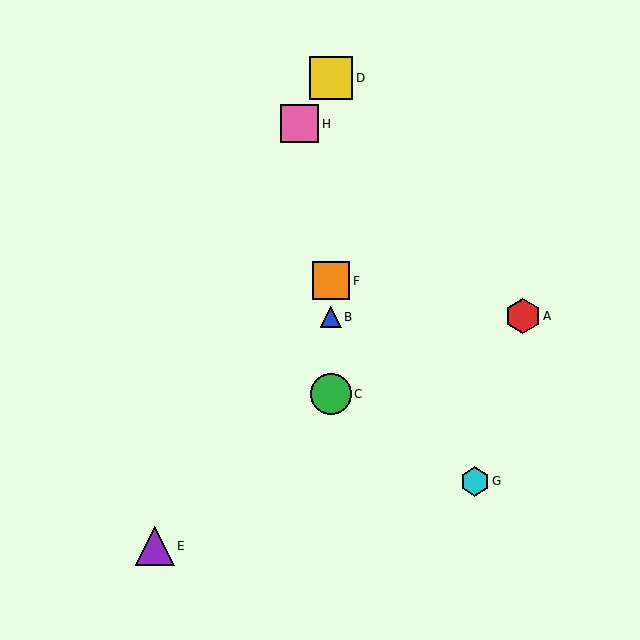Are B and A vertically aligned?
No, B is at x≈331 and A is at x≈523.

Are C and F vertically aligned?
Yes, both are at x≈331.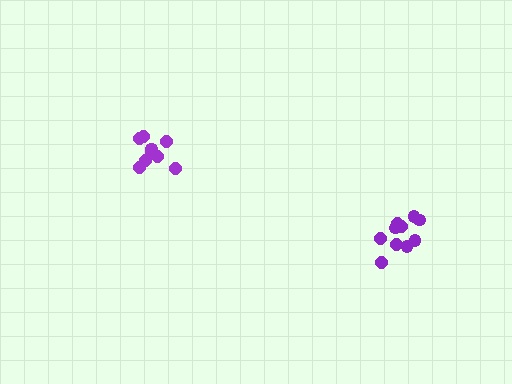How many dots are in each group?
Group 1: 9 dots, Group 2: 11 dots (20 total).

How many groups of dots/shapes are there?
There are 2 groups.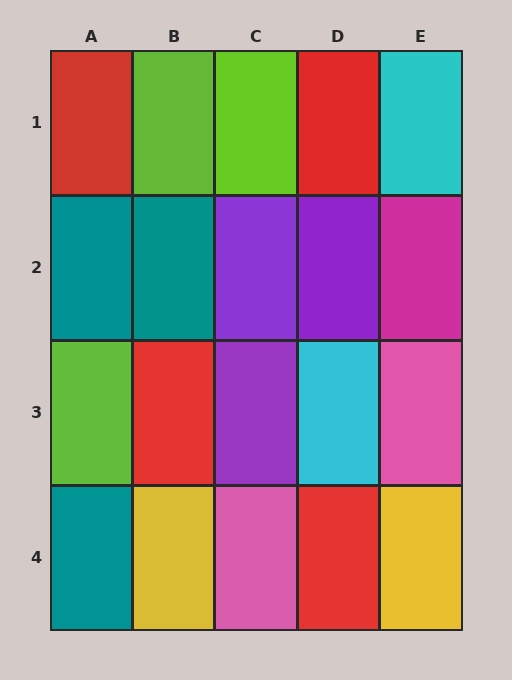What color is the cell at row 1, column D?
Red.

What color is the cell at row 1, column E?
Cyan.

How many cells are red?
4 cells are red.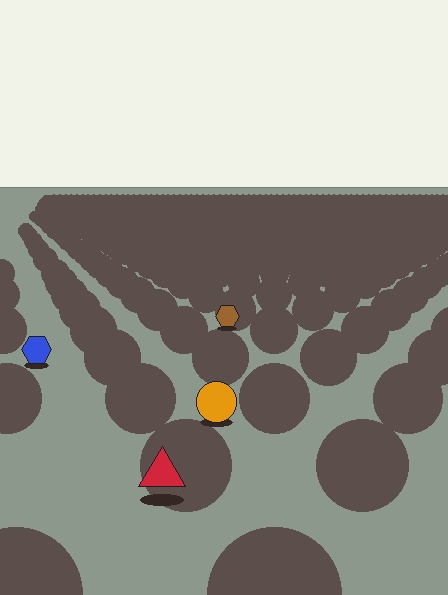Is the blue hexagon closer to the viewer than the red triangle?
No. The red triangle is closer — you can tell from the texture gradient: the ground texture is coarser near it.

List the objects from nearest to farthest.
From nearest to farthest: the red triangle, the orange circle, the blue hexagon, the brown hexagon.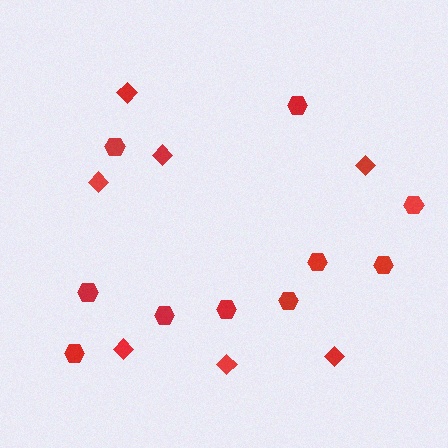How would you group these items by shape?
There are 2 groups: one group of hexagons (10) and one group of diamonds (7).